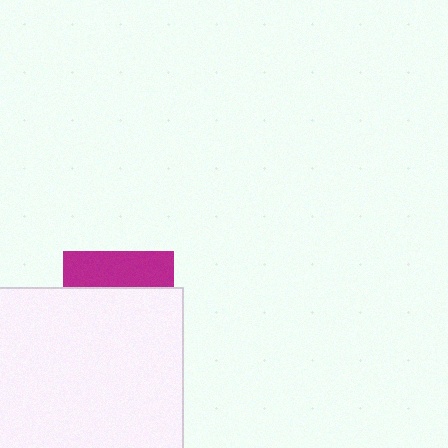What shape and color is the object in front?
The object in front is a white rectangle.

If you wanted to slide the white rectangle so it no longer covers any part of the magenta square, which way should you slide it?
Slide it down — that is the most direct way to separate the two shapes.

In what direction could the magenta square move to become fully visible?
The magenta square could move up. That would shift it out from behind the white rectangle entirely.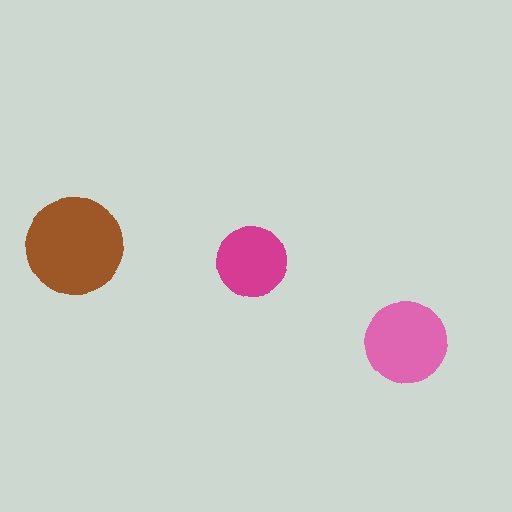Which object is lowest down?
The pink circle is bottommost.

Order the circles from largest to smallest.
the brown one, the pink one, the magenta one.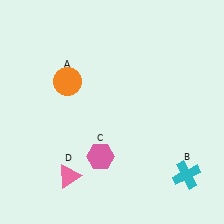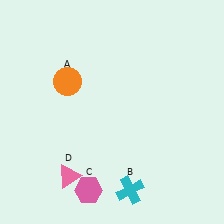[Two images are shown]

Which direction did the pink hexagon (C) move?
The pink hexagon (C) moved down.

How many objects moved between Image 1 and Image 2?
2 objects moved between the two images.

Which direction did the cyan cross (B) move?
The cyan cross (B) moved left.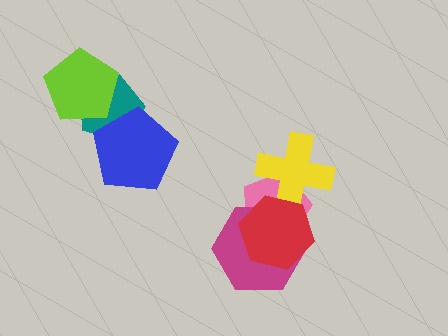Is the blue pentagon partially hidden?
No, no other shape covers it.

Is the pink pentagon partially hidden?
Yes, it is partially covered by another shape.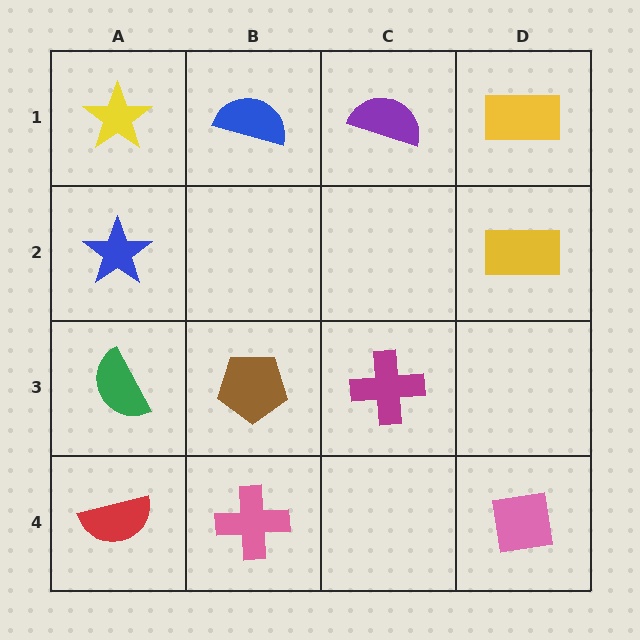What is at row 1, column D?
A yellow rectangle.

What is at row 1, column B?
A blue semicircle.